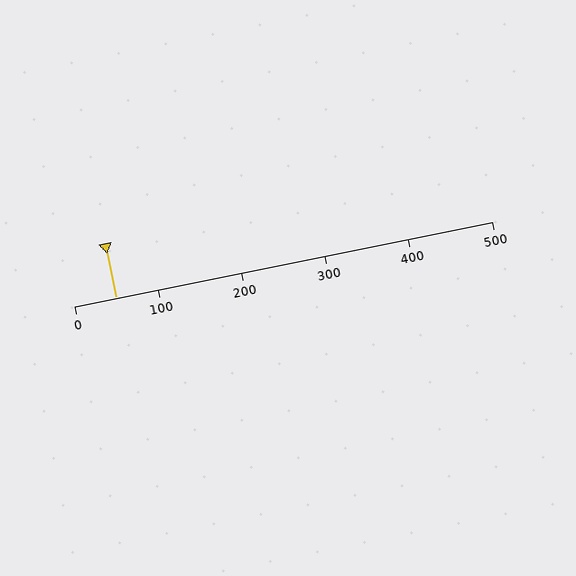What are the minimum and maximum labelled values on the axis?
The axis runs from 0 to 500.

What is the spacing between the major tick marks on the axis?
The major ticks are spaced 100 apart.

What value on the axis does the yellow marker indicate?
The marker indicates approximately 50.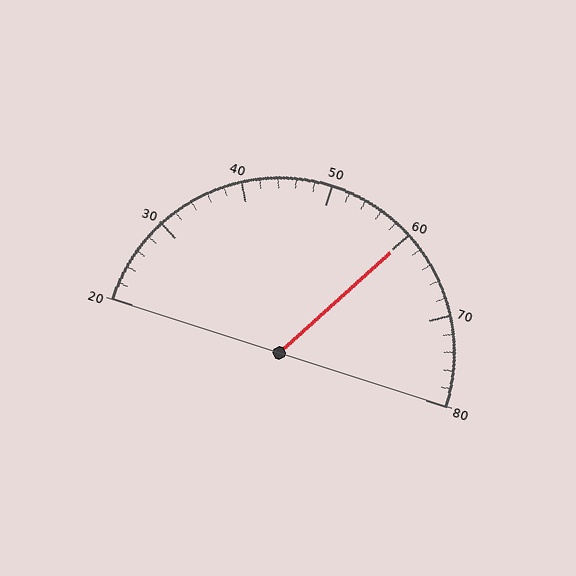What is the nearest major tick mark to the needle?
The nearest major tick mark is 60.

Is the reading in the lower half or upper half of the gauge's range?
The reading is in the upper half of the range (20 to 80).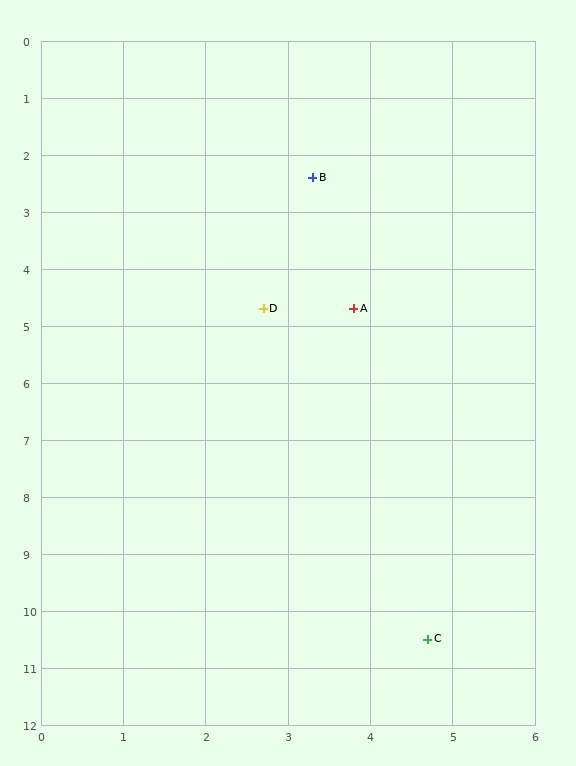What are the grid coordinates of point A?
Point A is at approximately (3.8, 4.7).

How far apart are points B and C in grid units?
Points B and C are about 8.2 grid units apart.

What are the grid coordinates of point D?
Point D is at approximately (2.7, 4.7).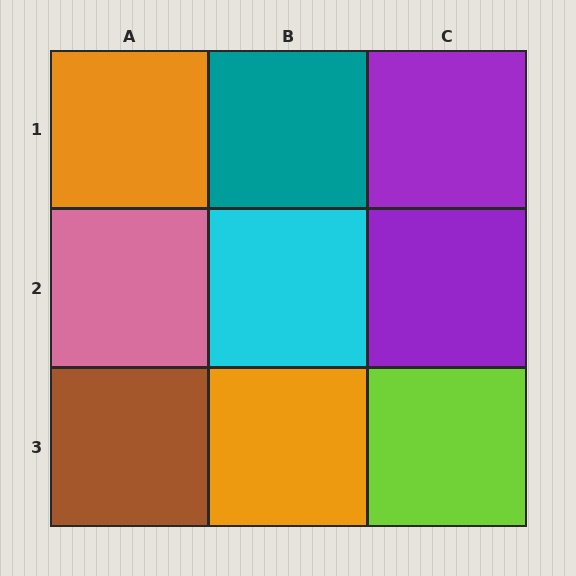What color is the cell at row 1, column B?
Teal.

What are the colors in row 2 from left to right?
Pink, cyan, purple.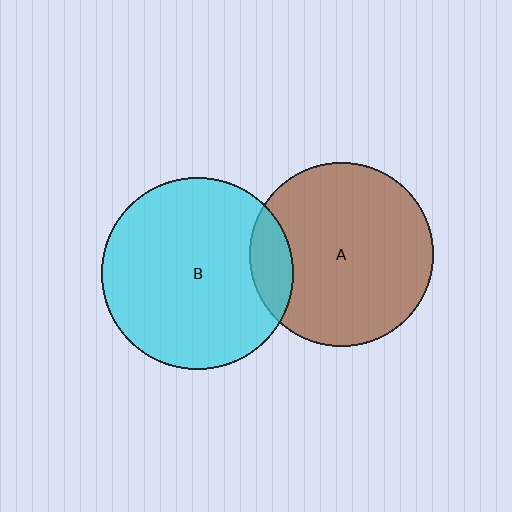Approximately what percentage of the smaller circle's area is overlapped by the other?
Approximately 15%.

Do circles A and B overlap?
Yes.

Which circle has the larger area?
Circle B (cyan).